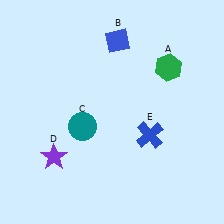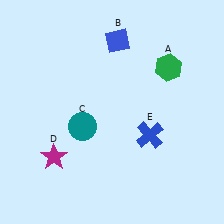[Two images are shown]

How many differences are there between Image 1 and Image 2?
There is 1 difference between the two images.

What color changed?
The star (D) changed from purple in Image 1 to magenta in Image 2.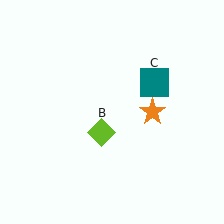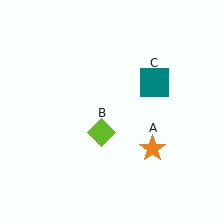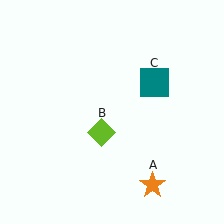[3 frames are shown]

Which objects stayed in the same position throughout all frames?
Lime diamond (object B) and teal square (object C) remained stationary.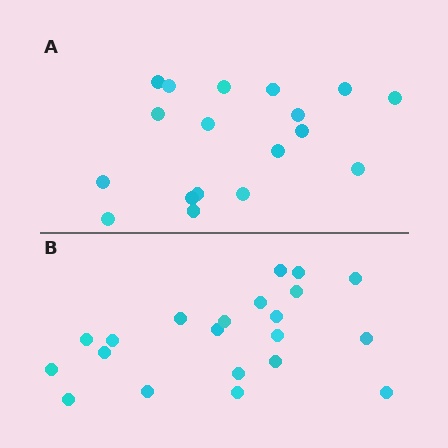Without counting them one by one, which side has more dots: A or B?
Region B (the bottom region) has more dots.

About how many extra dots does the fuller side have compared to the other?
Region B has just a few more — roughly 2 or 3 more dots than region A.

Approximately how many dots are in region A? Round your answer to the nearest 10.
About 20 dots. (The exact count is 18, which rounds to 20.)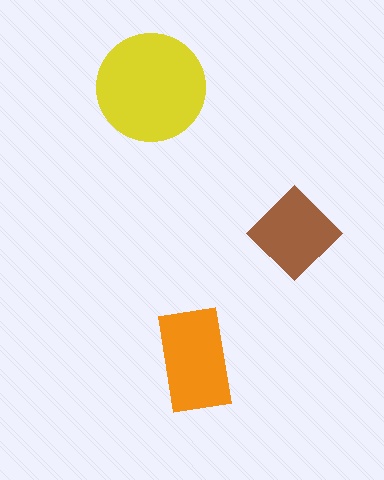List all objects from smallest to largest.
The brown diamond, the orange rectangle, the yellow circle.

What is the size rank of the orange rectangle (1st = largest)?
2nd.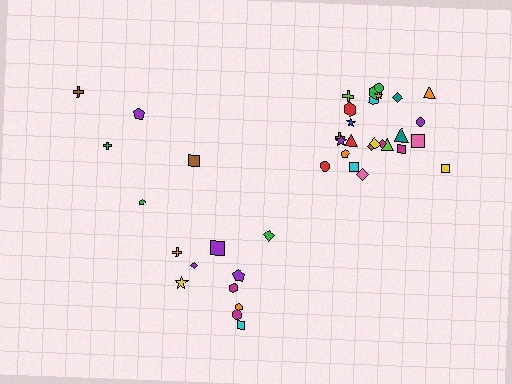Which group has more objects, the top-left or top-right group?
The top-right group.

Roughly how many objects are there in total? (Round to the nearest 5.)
Roughly 40 objects in total.